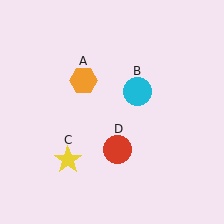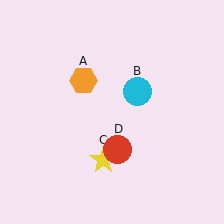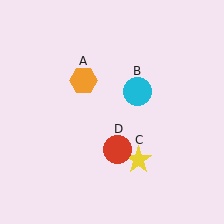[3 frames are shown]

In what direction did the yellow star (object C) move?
The yellow star (object C) moved right.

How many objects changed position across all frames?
1 object changed position: yellow star (object C).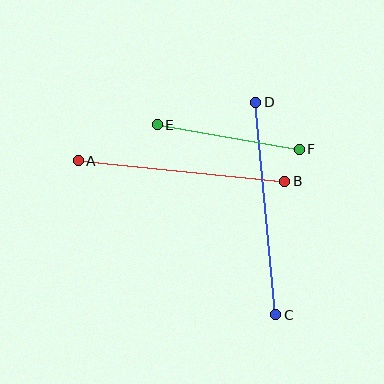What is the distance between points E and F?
The distance is approximately 144 pixels.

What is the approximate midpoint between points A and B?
The midpoint is at approximately (182, 171) pixels.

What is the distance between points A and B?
The distance is approximately 207 pixels.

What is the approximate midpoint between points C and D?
The midpoint is at approximately (266, 208) pixels.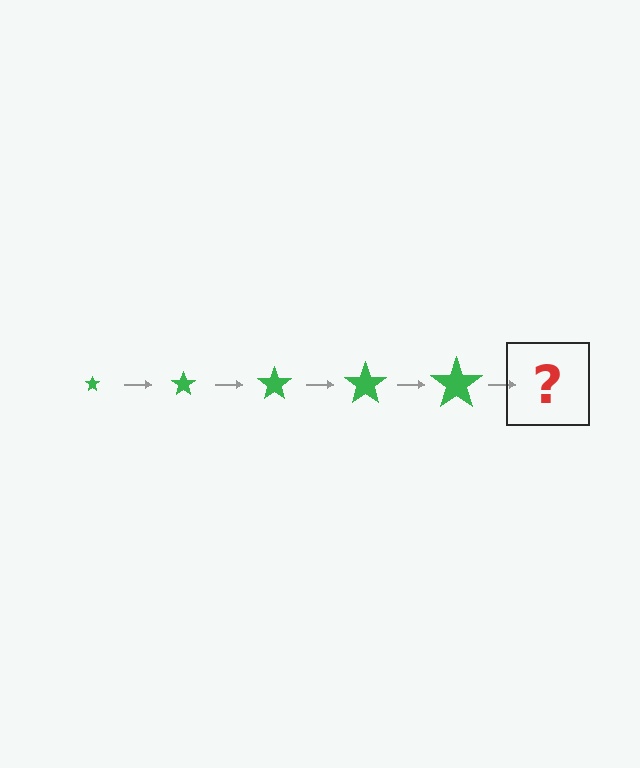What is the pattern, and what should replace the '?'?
The pattern is that the star gets progressively larger each step. The '?' should be a green star, larger than the previous one.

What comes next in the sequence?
The next element should be a green star, larger than the previous one.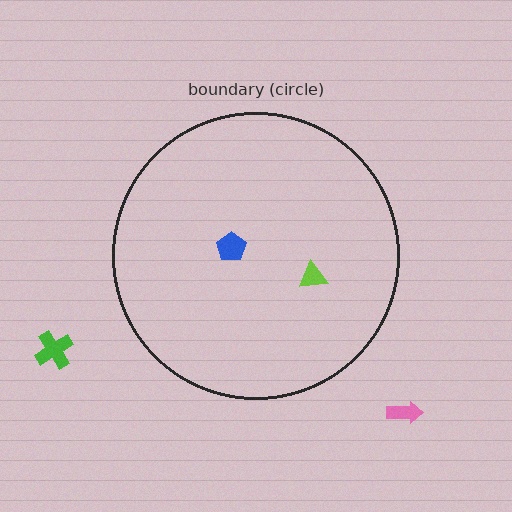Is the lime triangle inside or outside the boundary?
Inside.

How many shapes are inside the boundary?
2 inside, 2 outside.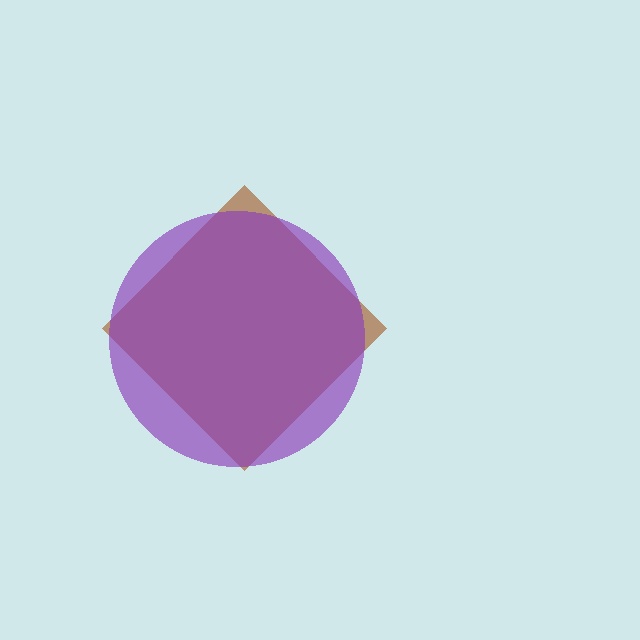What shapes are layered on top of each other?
The layered shapes are: a brown diamond, a purple circle.